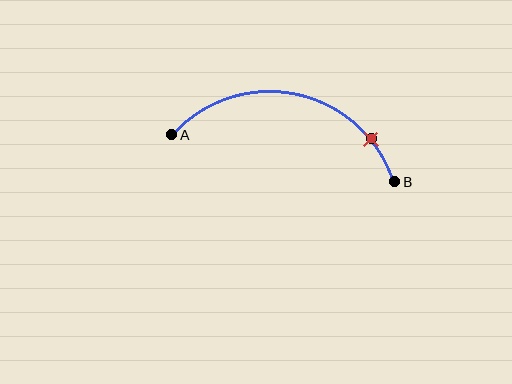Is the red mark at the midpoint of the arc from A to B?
No. The red mark lies on the arc but is closer to endpoint B. The arc midpoint would be at the point on the curve equidistant along the arc from both A and B.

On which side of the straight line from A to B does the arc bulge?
The arc bulges above the straight line connecting A and B.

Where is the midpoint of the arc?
The arc midpoint is the point on the curve farthest from the straight line joining A and B. It sits above that line.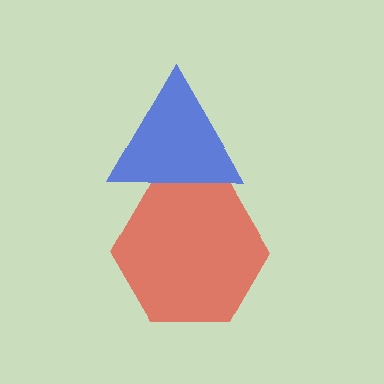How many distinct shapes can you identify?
There are 2 distinct shapes: a blue triangle, a red hexagon.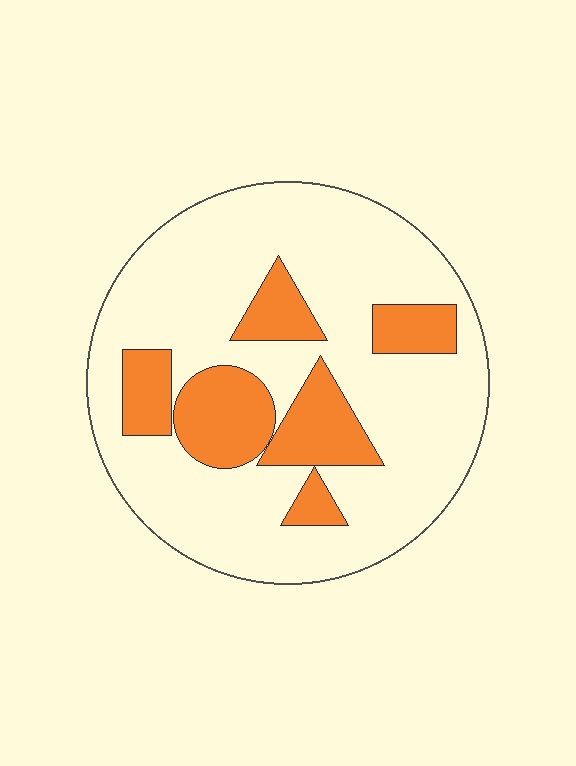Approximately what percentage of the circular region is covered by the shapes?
Approximately 25%.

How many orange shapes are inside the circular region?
6.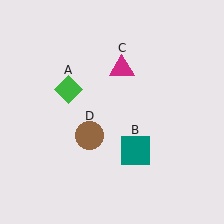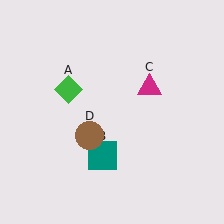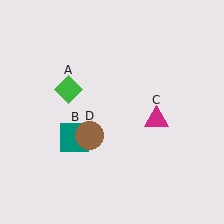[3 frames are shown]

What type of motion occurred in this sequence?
The teal square (object B), magenta triangle (object C) rotated clockwise around the center of the scene.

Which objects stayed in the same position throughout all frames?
Green diamond (object A) and brown circle (object D) remained stationary.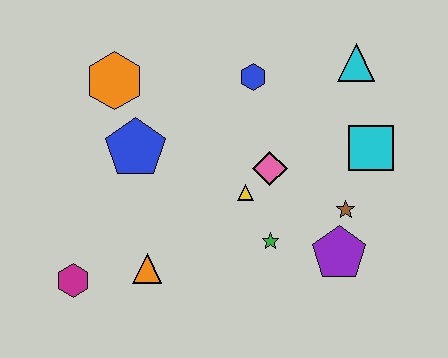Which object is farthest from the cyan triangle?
The magenta hexagon is farthest from the cyan triangle.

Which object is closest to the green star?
The yellow triangle is closest to the green star.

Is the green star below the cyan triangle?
Yes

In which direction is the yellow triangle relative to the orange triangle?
The yellow triangle is to the right of the orange triangle.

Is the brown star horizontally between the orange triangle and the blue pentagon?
No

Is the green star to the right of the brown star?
No